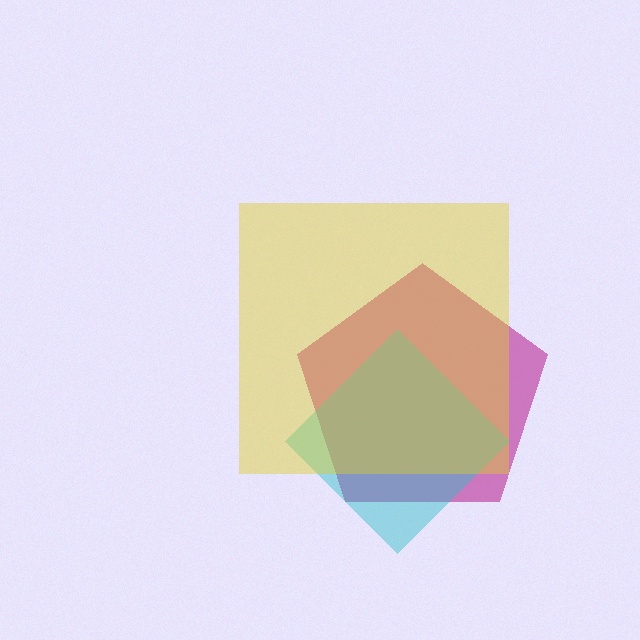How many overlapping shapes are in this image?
There are 3 overlapping shapes in the image.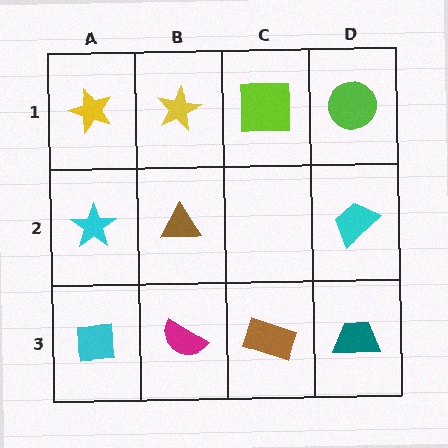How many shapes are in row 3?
4 shapes.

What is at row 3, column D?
A teal trapezoid.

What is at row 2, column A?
A cyan star.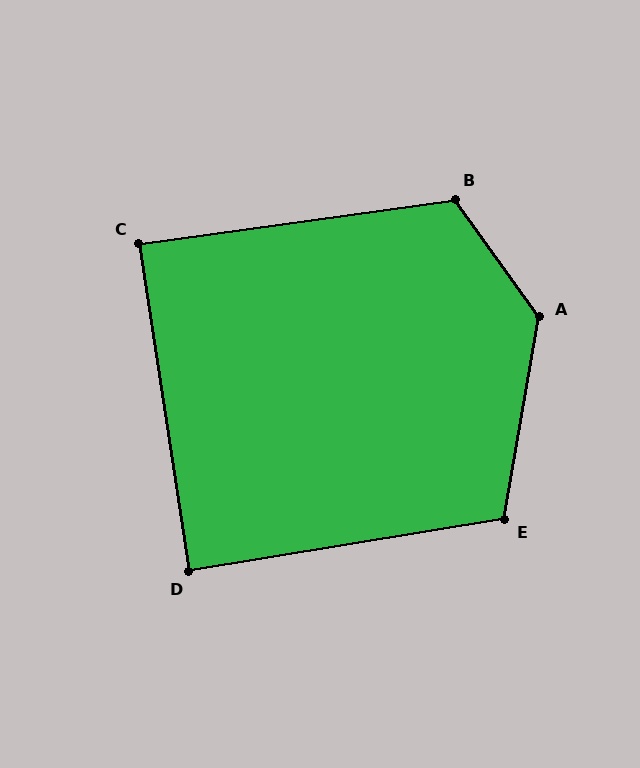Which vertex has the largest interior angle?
A, at approximately 135 degrees.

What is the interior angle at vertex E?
Approximately 109 degrees (obtuse).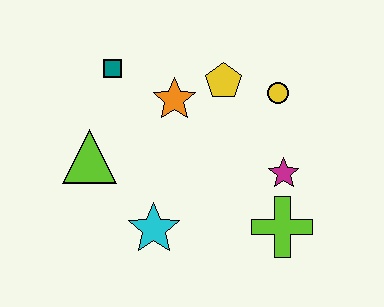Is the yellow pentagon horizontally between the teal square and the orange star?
No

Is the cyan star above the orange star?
No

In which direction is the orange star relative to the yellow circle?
The orange star is to the left of the yellow circle.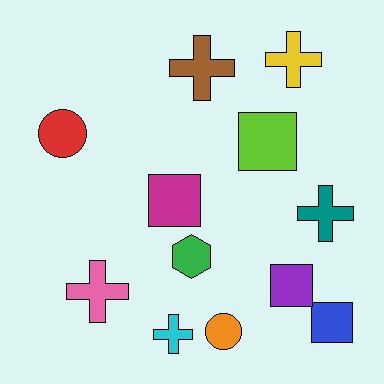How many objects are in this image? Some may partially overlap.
There are 12 objects.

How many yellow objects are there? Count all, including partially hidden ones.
There is 1 yellow object.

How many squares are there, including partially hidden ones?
There are 4 squares.